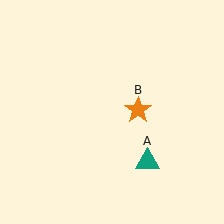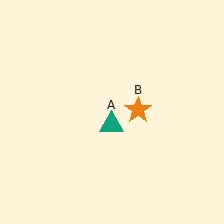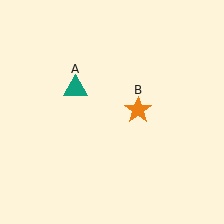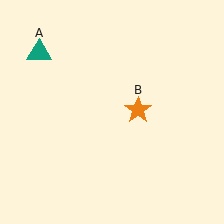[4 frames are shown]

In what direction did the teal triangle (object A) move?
The teal triangle (object A) moved up and to the left.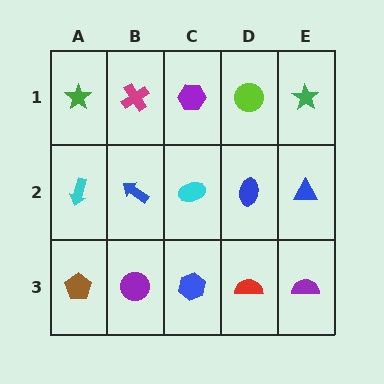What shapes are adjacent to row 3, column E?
A blue triangle (row 2, column E), a red semicircle (row 3, column D).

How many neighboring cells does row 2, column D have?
4.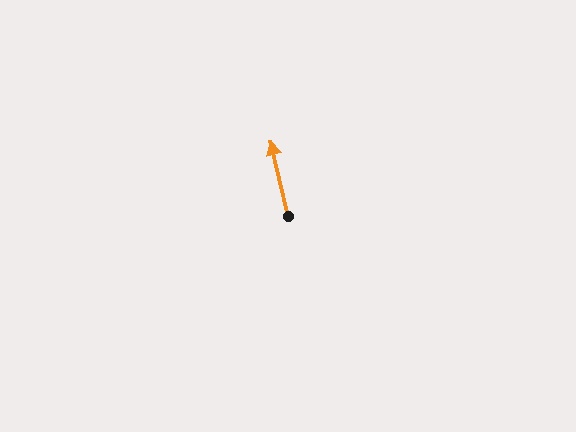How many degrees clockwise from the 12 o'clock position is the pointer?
Approximately 347 degrees.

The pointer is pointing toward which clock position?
Roughly 12 o'clock.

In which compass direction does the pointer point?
North.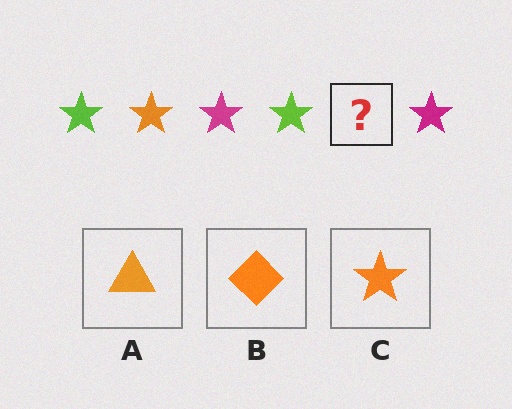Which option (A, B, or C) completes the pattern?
C.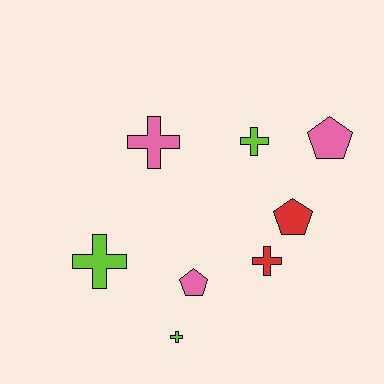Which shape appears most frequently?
Cross, with 5 objects.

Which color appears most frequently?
Lime, with 3 objects.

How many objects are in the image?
There are 8 objects.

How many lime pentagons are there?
There are no lime pentagons.